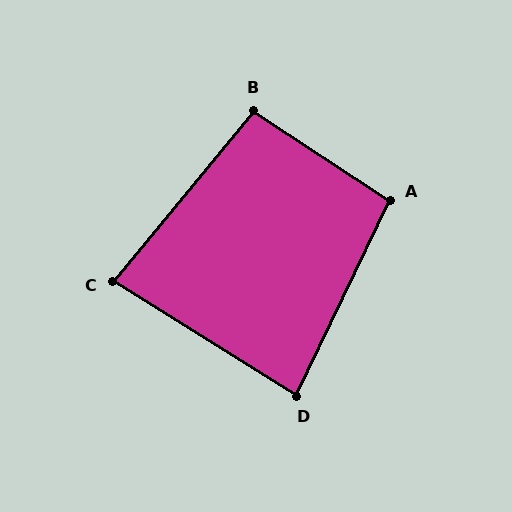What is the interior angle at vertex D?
Approximately 84 degrees (acute).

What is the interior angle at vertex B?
Approximately 96 degrees (obtuse).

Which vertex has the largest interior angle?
A, at approximately 98 degrees.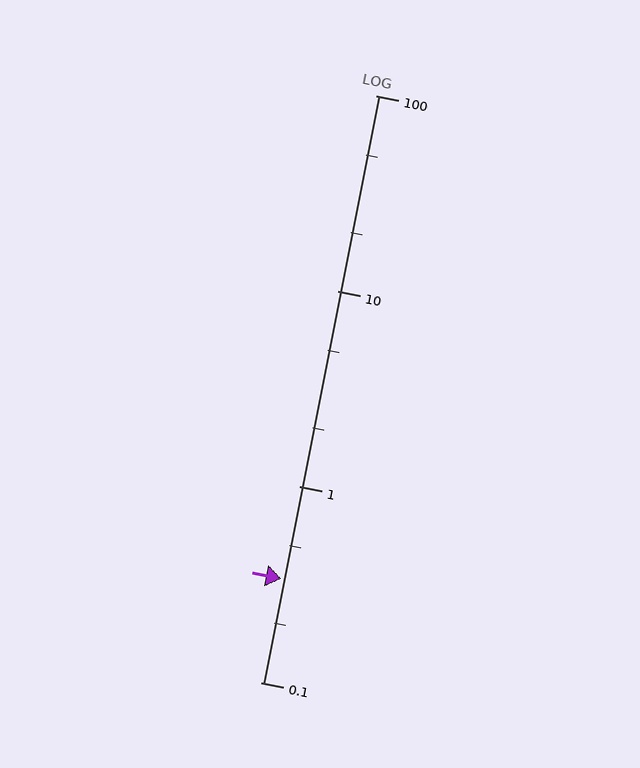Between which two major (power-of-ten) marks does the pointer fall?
The pointer is between 0.1 and 1.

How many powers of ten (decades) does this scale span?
The scale spans 3 decades, from 0.1 to 100.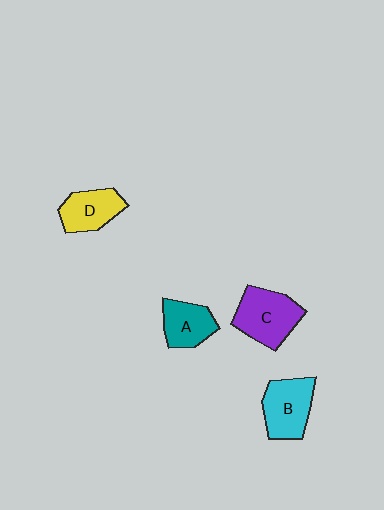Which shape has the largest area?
Shape C (purple).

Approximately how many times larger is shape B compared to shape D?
Approximately 1.2 times.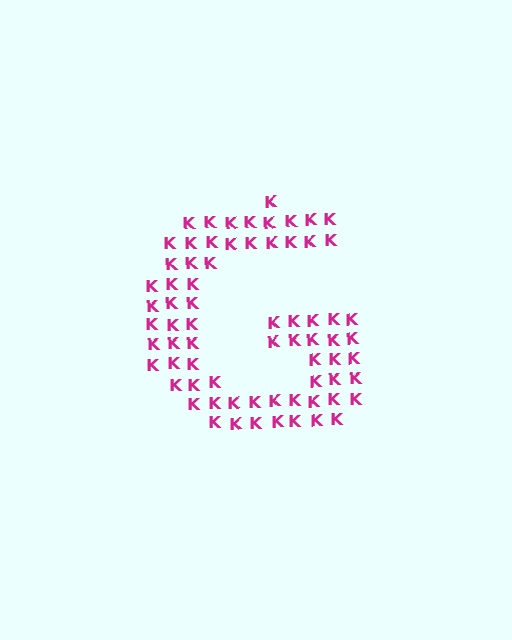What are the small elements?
The small elements are letter K's.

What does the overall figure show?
The overall figure shows the letter G.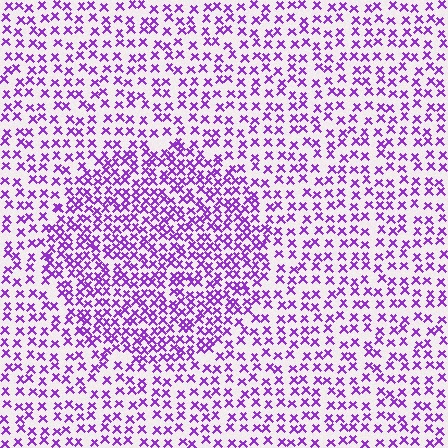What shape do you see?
I see a circle.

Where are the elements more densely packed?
The elements are more densely packed inside the circle boundary.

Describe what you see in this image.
The image contains small purple elements arranged at two different densities. A circle-shaped region is visible where the elements are more densely packed than the surrounding area.